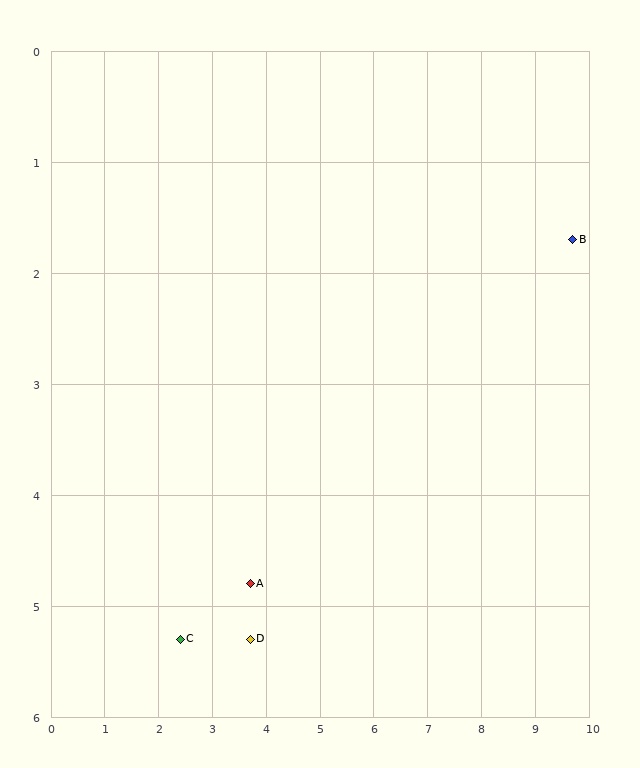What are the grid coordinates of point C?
Point C is at approximately (2.4, 5.3).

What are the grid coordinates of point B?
Point B is at approximately (9.7, 1.7).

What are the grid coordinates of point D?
Point D is at approximately (3.7, 5.3).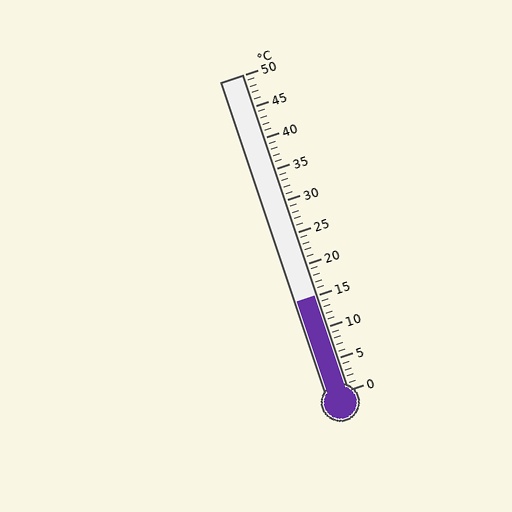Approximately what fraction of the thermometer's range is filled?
The thermometer is filled to approximately 30% of its range.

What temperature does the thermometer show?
The thermometer shows approximately 15°C.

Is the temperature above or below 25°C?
The temperature is below 25°C.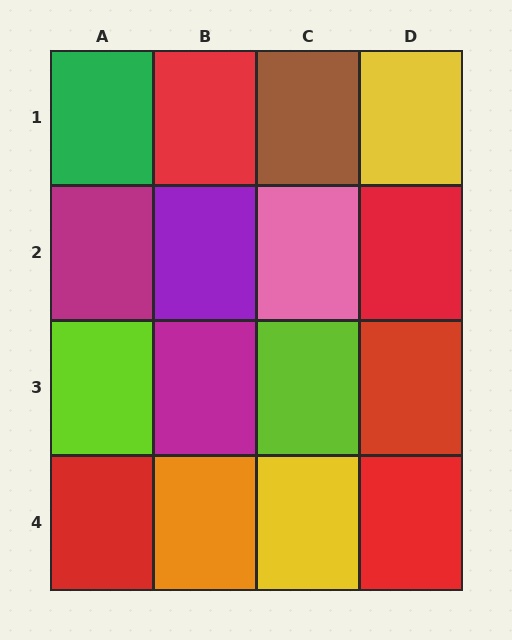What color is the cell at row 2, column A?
Magenta.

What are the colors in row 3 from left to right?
Lime, magenta, lime, red.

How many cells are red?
5 cells are red.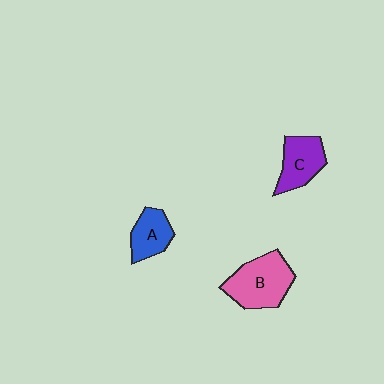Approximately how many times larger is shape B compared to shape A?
Approximately 1.7 times.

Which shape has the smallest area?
Shape A (blue).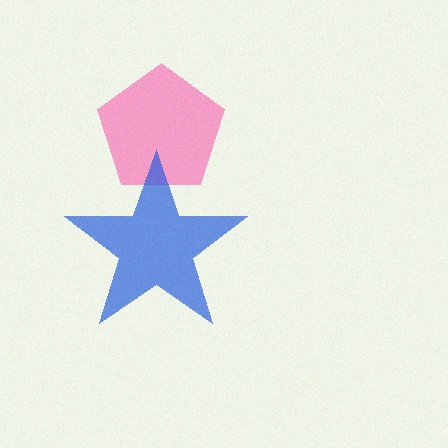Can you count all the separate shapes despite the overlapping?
Yes, there are 2 separate shapes.